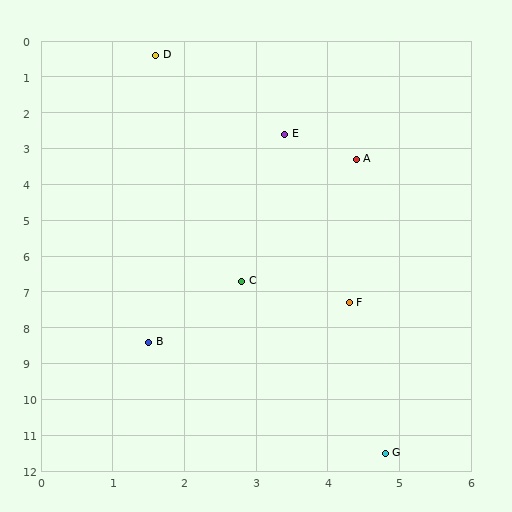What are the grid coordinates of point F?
Point F is at approximately (4.3, 7.3).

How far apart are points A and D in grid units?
Points A and D are about 4.0 grid units apart.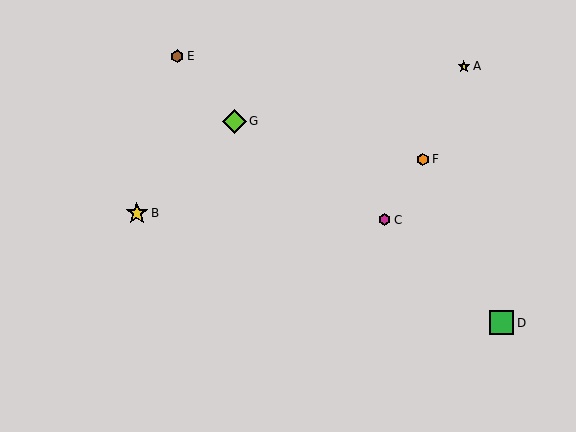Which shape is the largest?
The green square (labeled D) is the largest.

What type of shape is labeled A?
Shape A is a yellow star.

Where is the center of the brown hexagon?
The center of the brown hexagon is at (177, 56).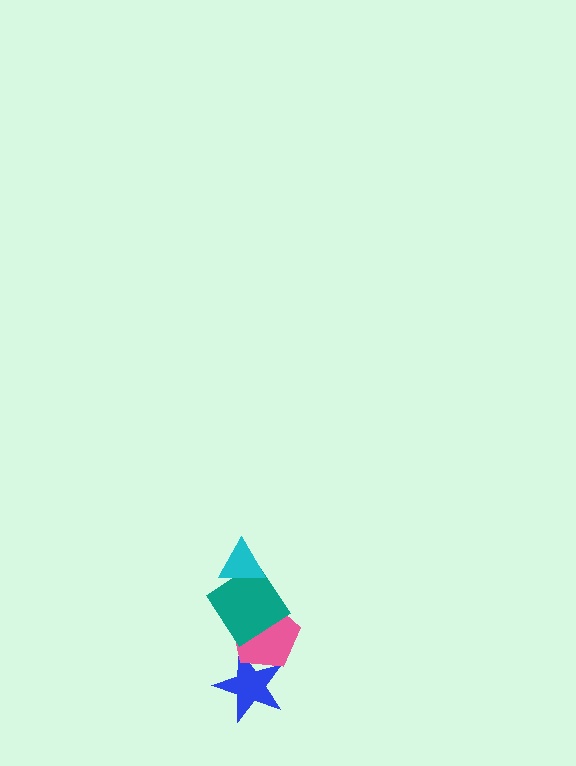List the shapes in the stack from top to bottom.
From top to bottom: the cyan triangle, the teal diamond, the pink pentagon, the blue star.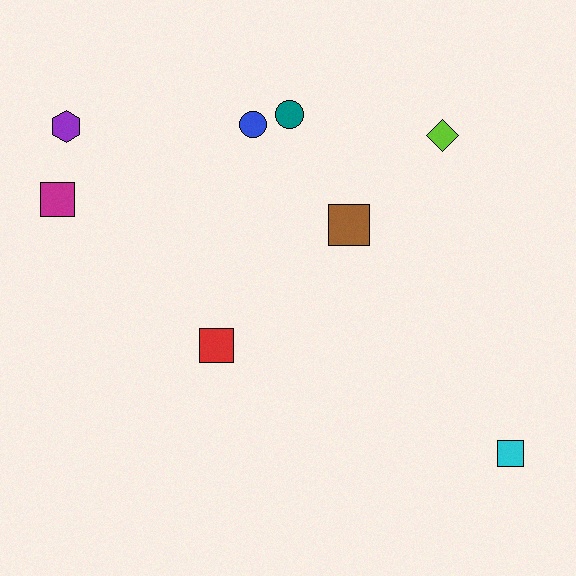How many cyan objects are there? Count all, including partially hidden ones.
There is 1 cyan object.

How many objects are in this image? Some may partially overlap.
There are 8 objects.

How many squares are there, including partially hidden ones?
There are 4 squares.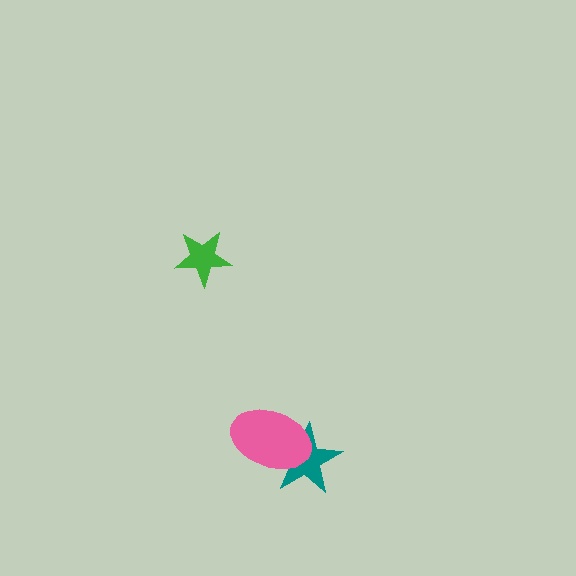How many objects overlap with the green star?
0 objects overlap with the green star.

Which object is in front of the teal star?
The pink ellipse is in front of the teal star.